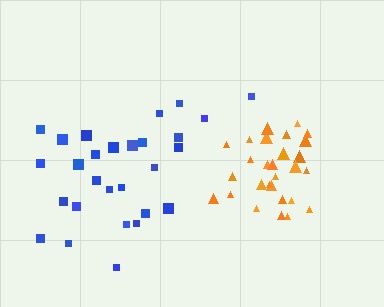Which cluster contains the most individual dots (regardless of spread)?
Orange (28).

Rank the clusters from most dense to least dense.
orange, blue.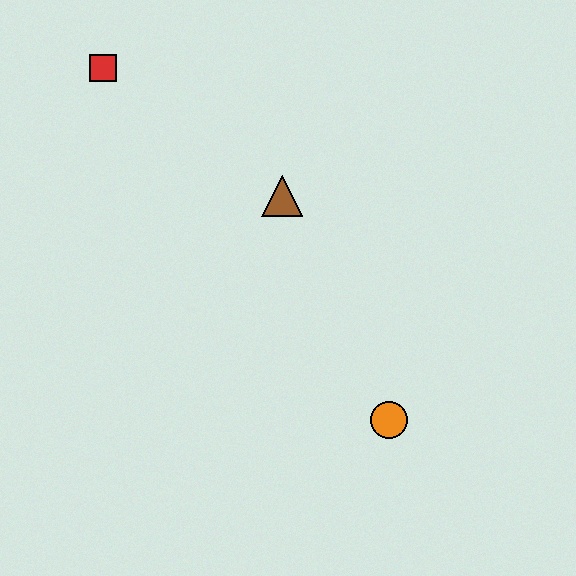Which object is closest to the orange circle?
The brown triangle is closest to the orange circle.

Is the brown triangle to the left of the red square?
No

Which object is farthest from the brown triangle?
The orange circle is farthest from the brown triangle.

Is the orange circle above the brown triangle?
No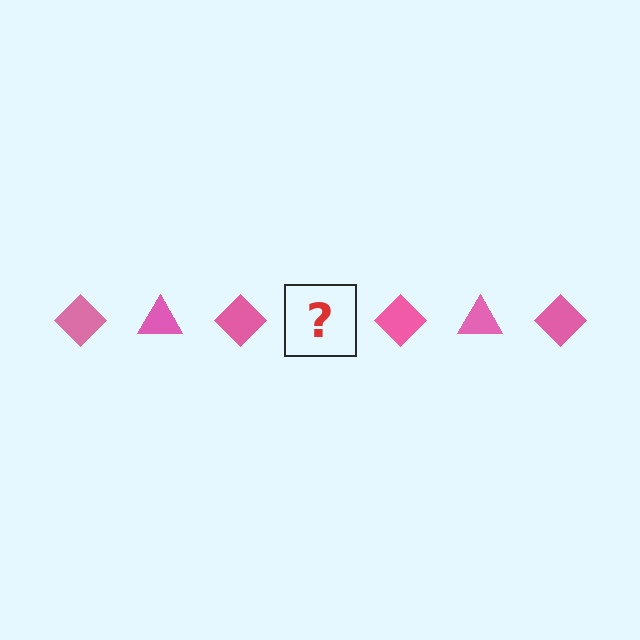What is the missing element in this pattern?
The missing element is a pink triangle.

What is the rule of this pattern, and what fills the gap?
The rule is that the pattern cycles through diamond, triangle shapes in pink. The gap should be filled with a pink triangle.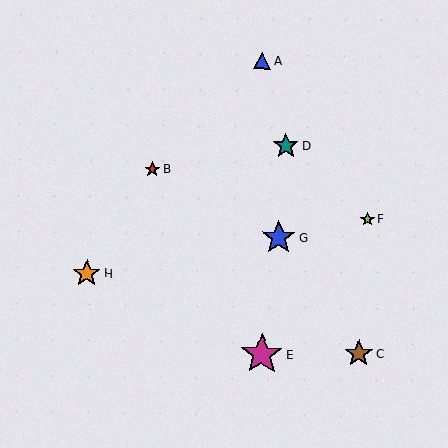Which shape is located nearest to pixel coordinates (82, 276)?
The orange star (labeled H) at (87, 274) is nearest to that location.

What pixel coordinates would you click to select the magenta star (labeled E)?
Click at (262, 354) to select the magenta star E.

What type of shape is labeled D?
Shape D is a teal star.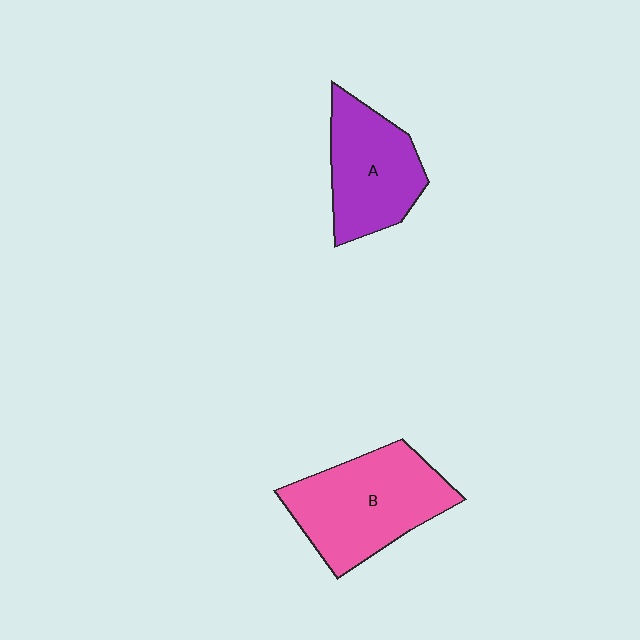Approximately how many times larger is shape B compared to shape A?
Approximately 1.3 times.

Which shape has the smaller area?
Shape A (purple).